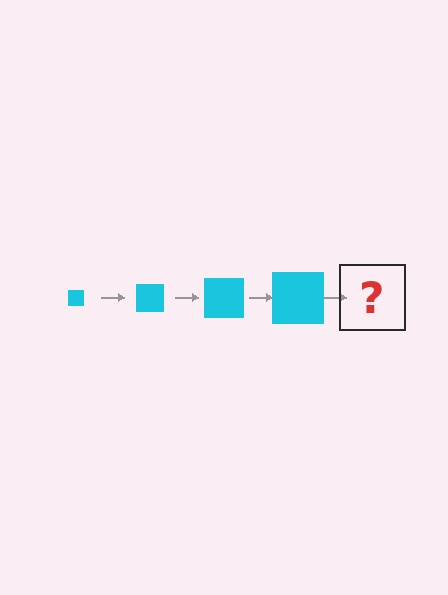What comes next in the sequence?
The next element should be a cyan square, larger than the previous one.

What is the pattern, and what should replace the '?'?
The pattern is that the square gets progressively larger each step. The '?' should be a cyan square, larger than the previous one.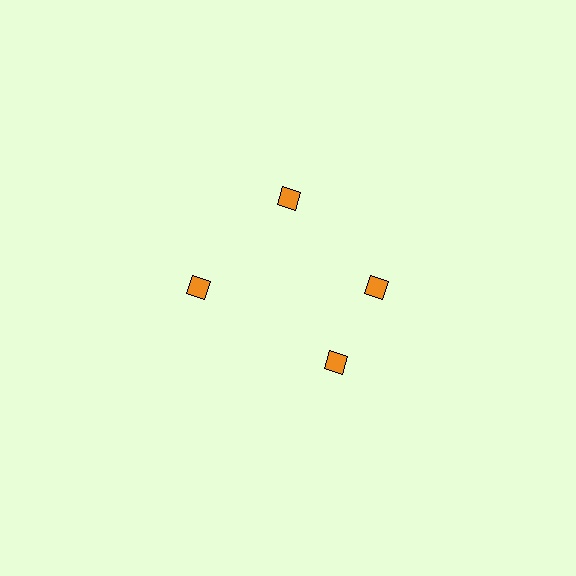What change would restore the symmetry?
The symmetry would be restored by rotating it back into even spacing with its neighbors so that all 4 diamonds sit at equal angles and equal distance from the center.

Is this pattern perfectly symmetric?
No. The 4 orange diamonds are arranged in a ring, but one element near the 6 o'clock position is rotated out of alignment along the ring, breaking the 4-fold rotational symmetry.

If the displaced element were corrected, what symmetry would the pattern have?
It would have 4-fold rotational symmetry — the pattern would map onto itself every 90 degrees.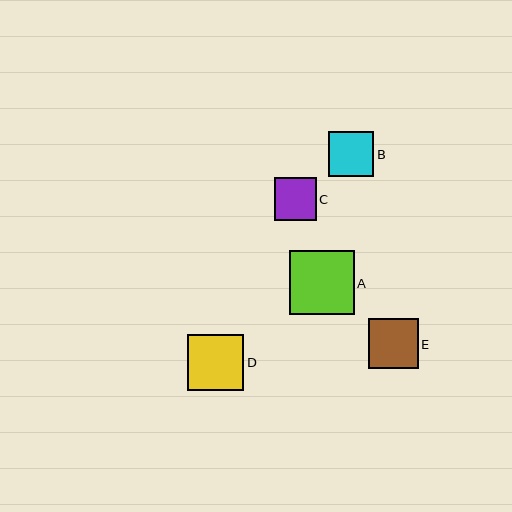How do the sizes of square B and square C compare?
Square B and square C are approximately the same size.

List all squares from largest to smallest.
From largest to smallest: A, D, E, B, C.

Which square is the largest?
Square A is the largest with a size of approximately 64 pixels.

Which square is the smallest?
Square C is the smallest with a size of approximately 42 pixels.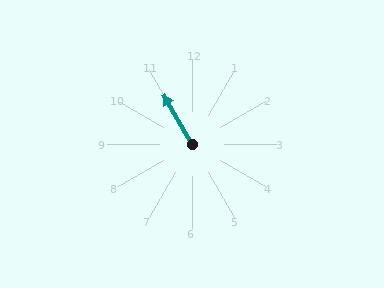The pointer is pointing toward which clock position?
Roughly 11 o'clock.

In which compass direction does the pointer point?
Northwest.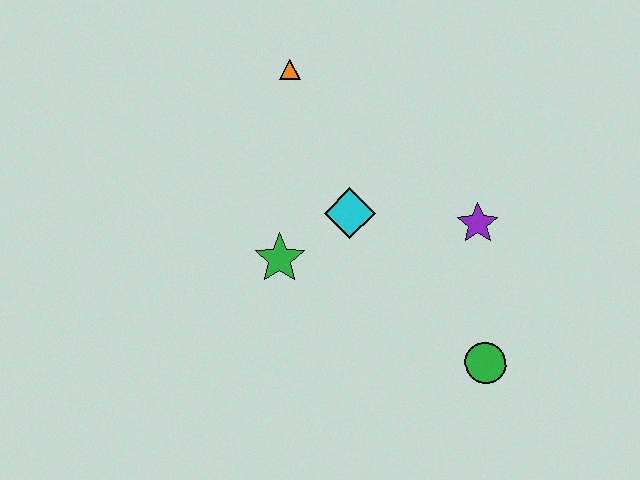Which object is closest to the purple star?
The cyan diamond is closest to the purple star.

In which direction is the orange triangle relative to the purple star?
The orange triangle is to the left of the purple star.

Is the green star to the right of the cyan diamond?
No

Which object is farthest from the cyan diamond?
The green circle is farthest from the cyan diamond.